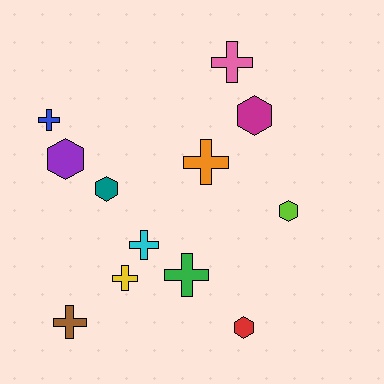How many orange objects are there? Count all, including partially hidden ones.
There is 1 orange object.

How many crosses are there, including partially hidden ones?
There are 7 crosses.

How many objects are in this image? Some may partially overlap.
There are 12 objects.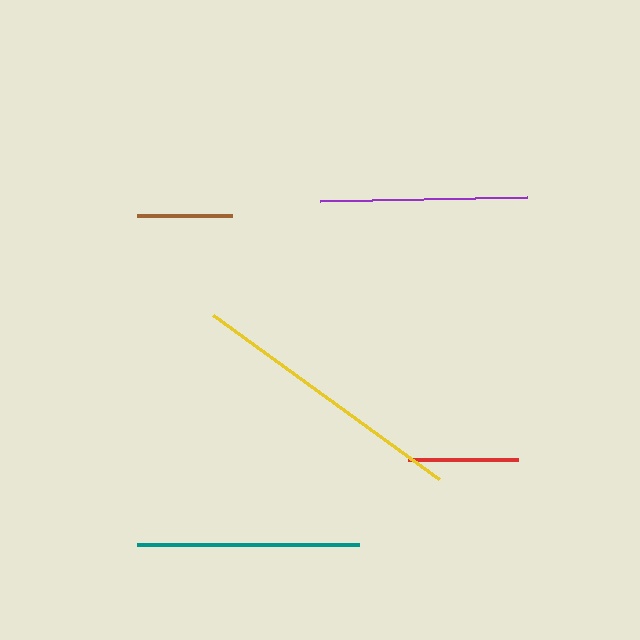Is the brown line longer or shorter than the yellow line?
The yellow line is longer than the brown line.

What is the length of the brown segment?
The brown segment is approximately 95 pixels long.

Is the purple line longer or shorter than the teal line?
The teal line is longer than the purple line.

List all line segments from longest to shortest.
From longest to shortest: yellow, teal, purple, red, brown.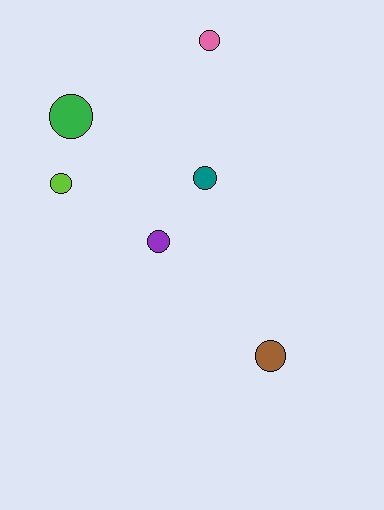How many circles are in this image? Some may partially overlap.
There are 6 circles.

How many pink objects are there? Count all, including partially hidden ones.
There is 1 pink object.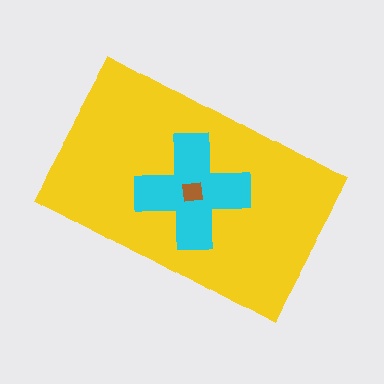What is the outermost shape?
The yellow rectangle.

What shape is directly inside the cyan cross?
The brown square.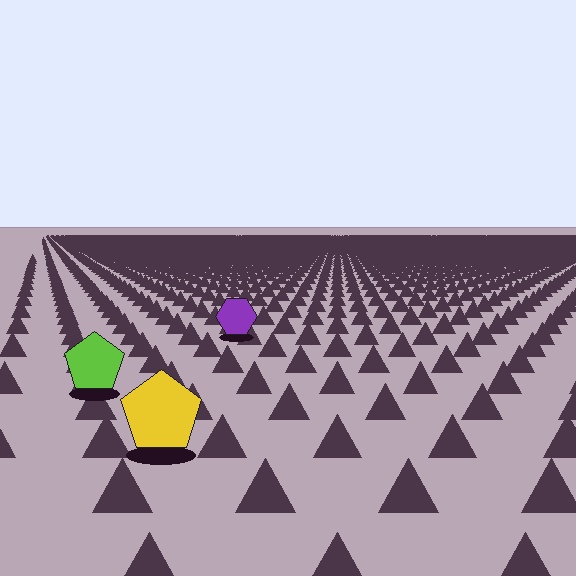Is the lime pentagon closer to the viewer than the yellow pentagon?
No. The yellow pentagon is closer — you can tell from the texture gradient: the ground texture is coarser near it.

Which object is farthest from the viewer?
The purple hexagon is farthest from the viewer. It appears smaller and the ground texture around it is denser.